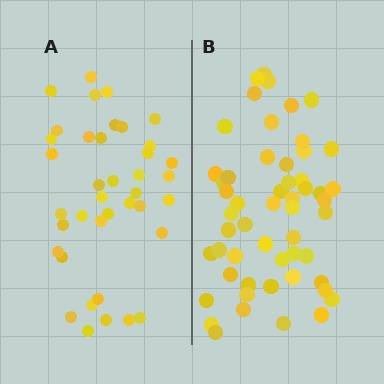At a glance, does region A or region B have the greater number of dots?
Region B (the right region) has more dots.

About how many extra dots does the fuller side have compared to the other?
Region B has approximately 15 more dots than region A.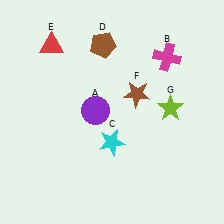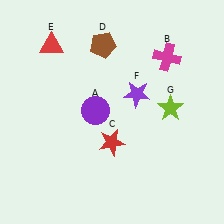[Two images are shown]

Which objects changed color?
C changed from cyan to red. F changed from brown to purple.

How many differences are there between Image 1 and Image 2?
There are 2 differences between the two images.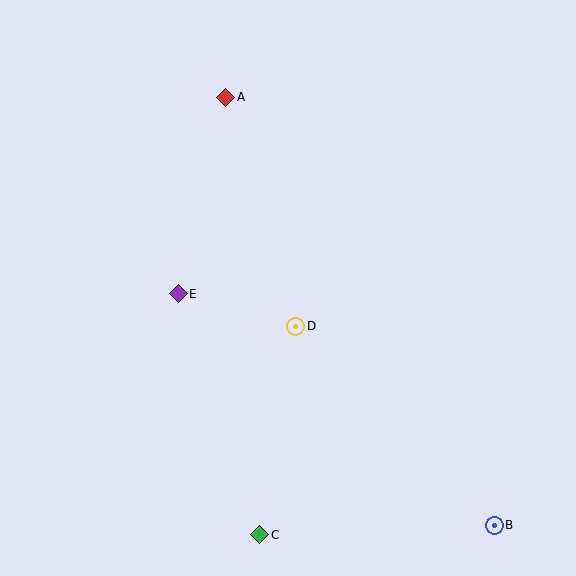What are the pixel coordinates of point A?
Point A is at (226, 97).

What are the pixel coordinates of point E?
Point E is at (178, 294).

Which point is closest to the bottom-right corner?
Point B is closest to the bottom-right corner.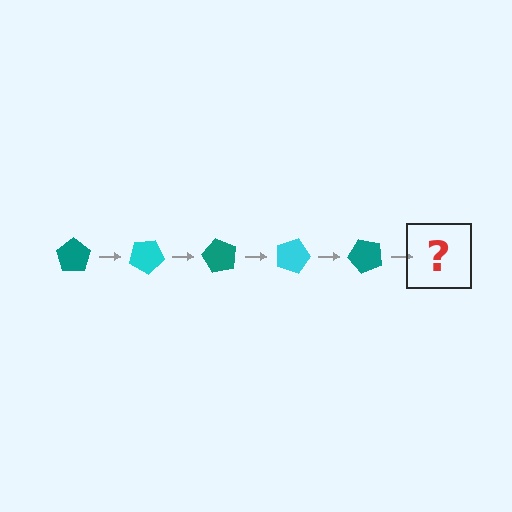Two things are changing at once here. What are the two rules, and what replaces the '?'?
The two rules are that it rotates 30 degrees each step and the color cycles through teal and cyan. The '?' should be a cyan pentagon, rotated 150 degrees from the start.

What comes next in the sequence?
The next element should be a cyan pentagon, rotated 150 degrees from the start.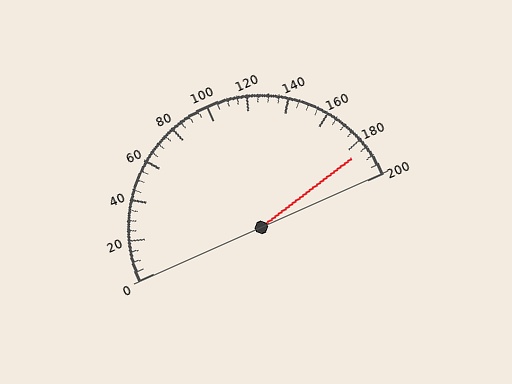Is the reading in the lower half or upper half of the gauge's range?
The reading is in the upper half of the range (0 to 200).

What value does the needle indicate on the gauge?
The needle indicates approximately 185.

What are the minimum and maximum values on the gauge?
The gauge ranges from 0 to 200.